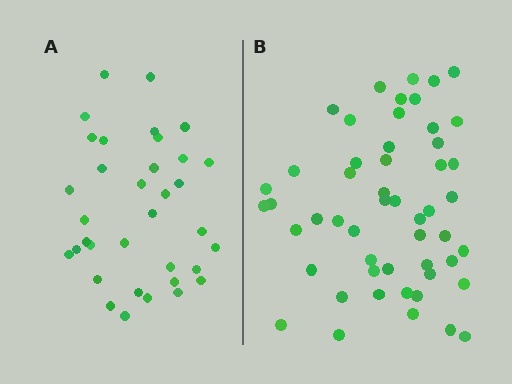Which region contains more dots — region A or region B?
Region B (the right region) has more dots.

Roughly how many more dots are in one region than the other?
Region B has approximately 15 more dots than region A.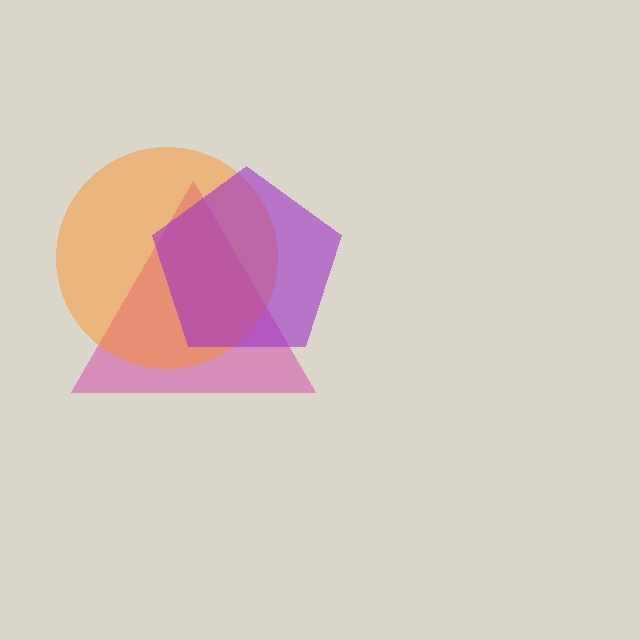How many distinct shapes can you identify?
There are 3 distinct shapes: a magenta triangle, an orange circle, a purple pentagon.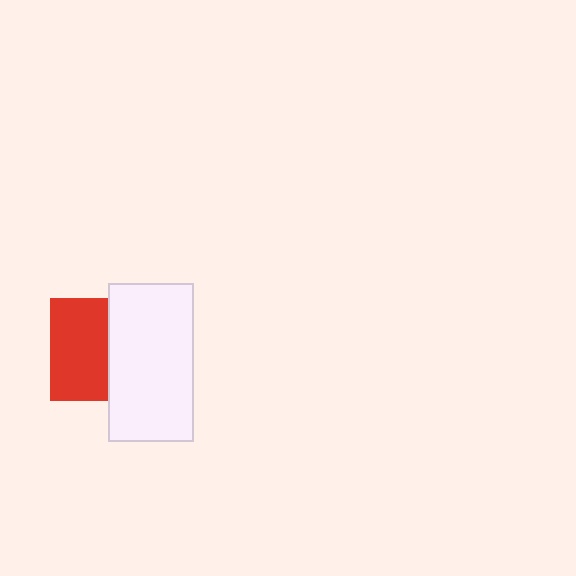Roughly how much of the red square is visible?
About half of it is visible (roughly 56%).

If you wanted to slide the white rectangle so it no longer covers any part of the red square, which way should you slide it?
Slide it right — that is the most direct way to separate the two shapes.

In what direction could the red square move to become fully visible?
The red square could move left. That would shift it out from behind the white rectangle entirely.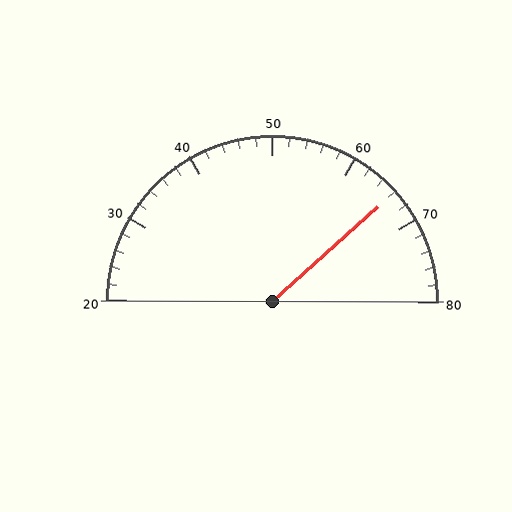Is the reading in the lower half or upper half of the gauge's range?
The reading is in the upper half of the range (20 to 80).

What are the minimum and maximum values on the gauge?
The gauge ranges from 20 to 80.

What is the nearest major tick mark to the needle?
The nearest major tick mark is 70.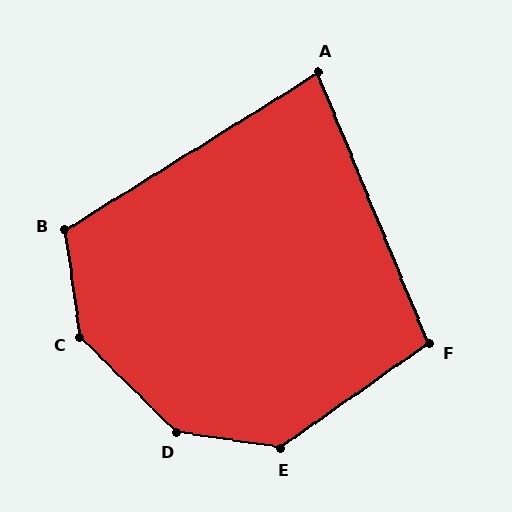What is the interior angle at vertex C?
Approximately 143 degrees (obtuse).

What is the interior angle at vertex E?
Approximately 136 degrees (obtuse).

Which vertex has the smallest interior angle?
A, at approximately 80 degrees.